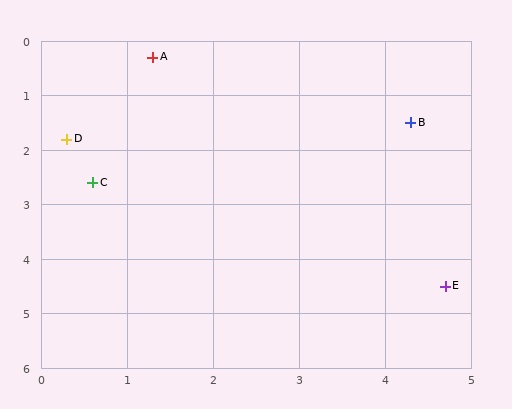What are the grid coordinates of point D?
Point D is at approximately (0.3, 1.8).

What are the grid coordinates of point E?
Point E is at approximately (4.7, 4.5).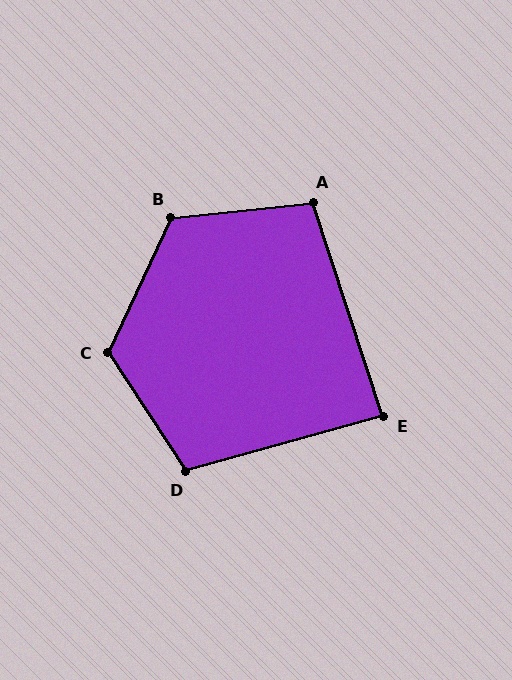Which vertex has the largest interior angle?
C, at approximately 121 degrees.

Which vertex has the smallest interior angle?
E, at approximately 87 degrees.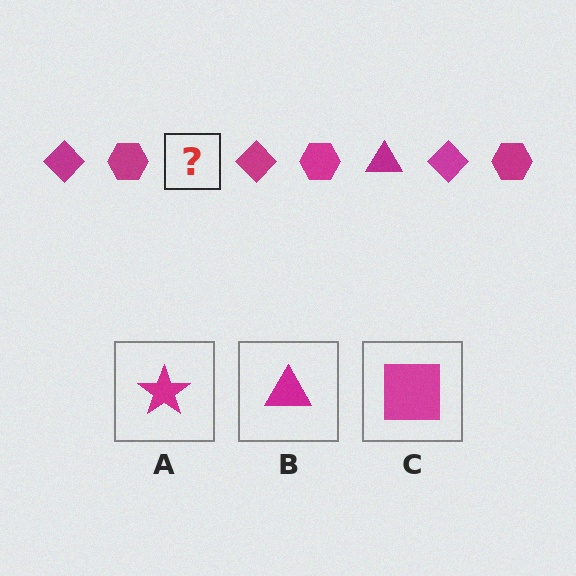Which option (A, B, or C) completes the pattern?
B.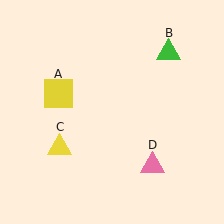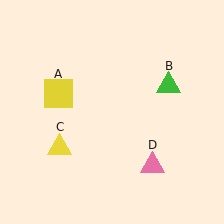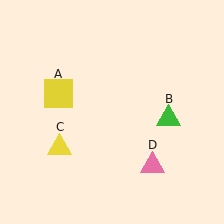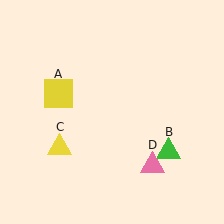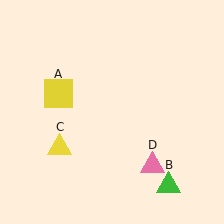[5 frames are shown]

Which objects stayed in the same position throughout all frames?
Yellow square (object A) and yellow triangle (object C) and pink triangle (object D) remained stationary.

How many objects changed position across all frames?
1 object changed position: green triangle (object B).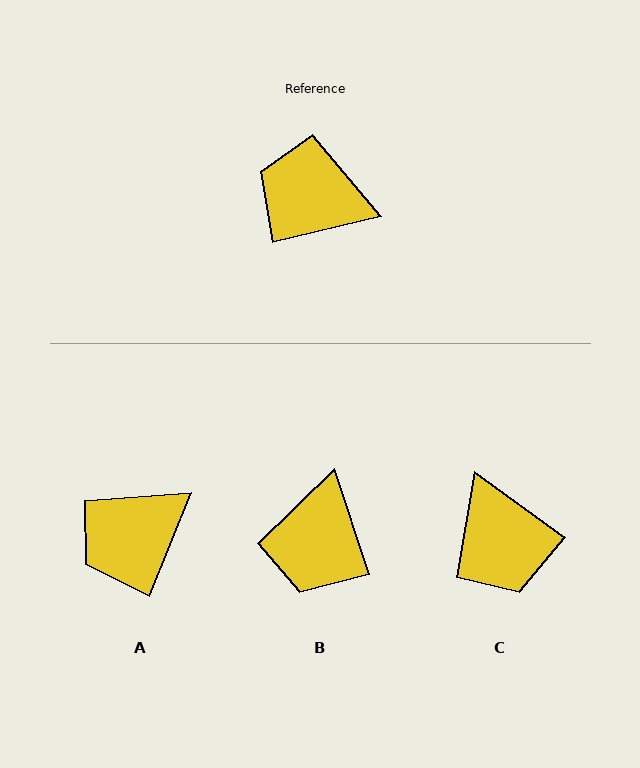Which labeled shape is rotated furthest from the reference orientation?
C, about 130 degrees away.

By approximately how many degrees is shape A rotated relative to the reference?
Approximately 55 degrees counter-clockwise.